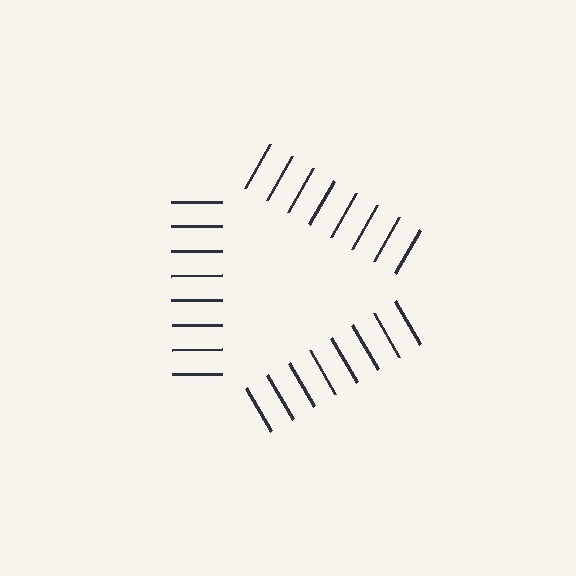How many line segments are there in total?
24 — 8 along each of the 3 edges.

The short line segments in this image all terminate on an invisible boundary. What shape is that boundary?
An illusory triangle — the line segments terminate on its edges but no continuous stroke is drawn.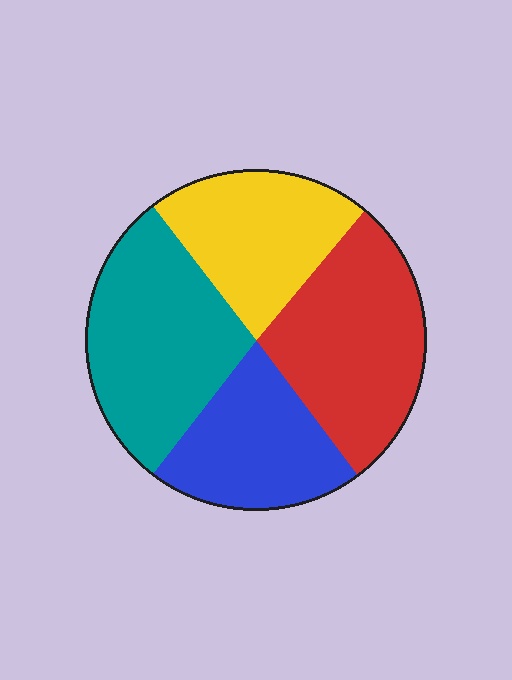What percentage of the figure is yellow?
Yellow covers roughly 20% of the figure.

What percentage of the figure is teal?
Teal covers around 30% of the figure.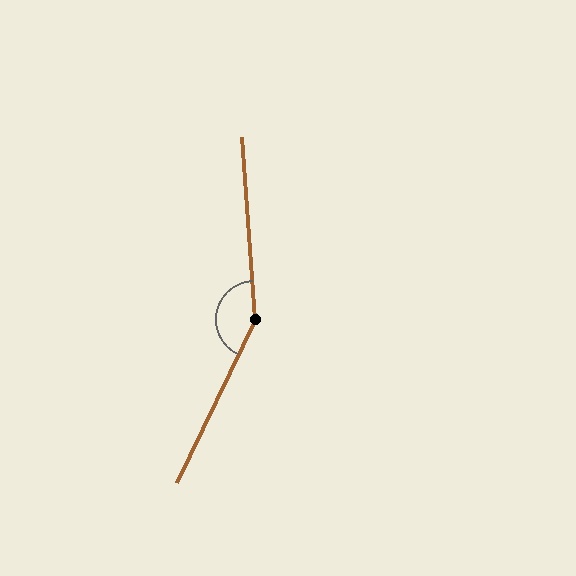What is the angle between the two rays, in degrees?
Approximately 151 degrees.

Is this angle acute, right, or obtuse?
It is obtuse.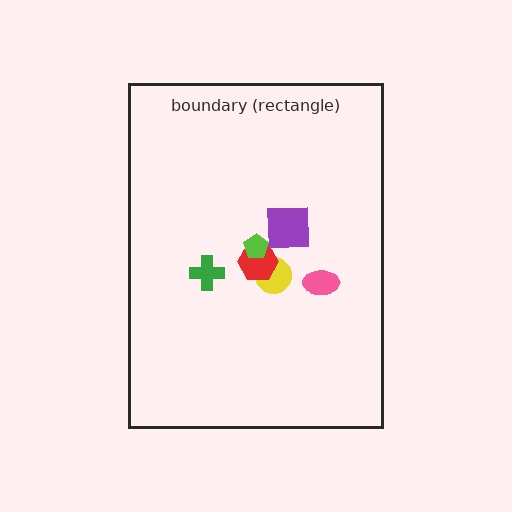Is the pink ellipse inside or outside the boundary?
Inside.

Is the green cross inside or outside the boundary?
Inside.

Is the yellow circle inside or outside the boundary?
Inside.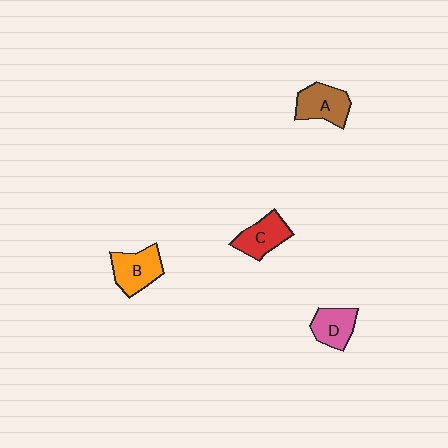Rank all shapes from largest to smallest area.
From largest to smallest: B (orange), A (brown), C (red), D (pink).